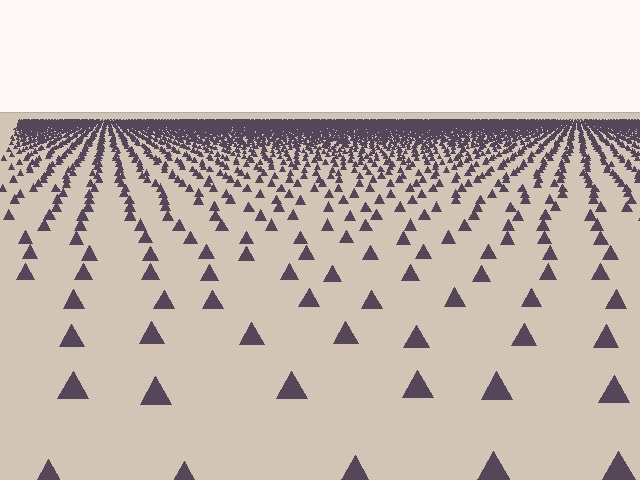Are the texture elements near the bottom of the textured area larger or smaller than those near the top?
Larger. Near the bottom, elements are closer to the viewer and appear at a bigger on-screen size.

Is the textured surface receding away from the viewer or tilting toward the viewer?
The surface is receding away from the viewer. Texture elements get smaller and denser toward the top.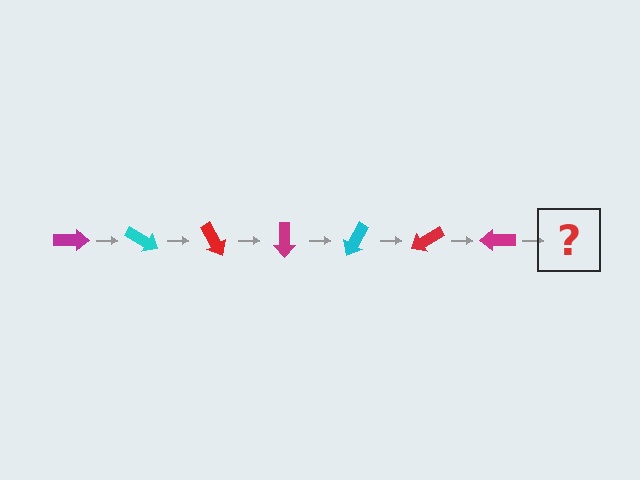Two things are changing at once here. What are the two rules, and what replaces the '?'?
The two rules are that it rotates 30 degrees each step and the color cycles through magenta, cyan, and red. The '?' should be a cyan arrow, rotated 210 degrees from the start.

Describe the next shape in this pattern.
It should be a cyan arrow, rotated 210 degrees from the start.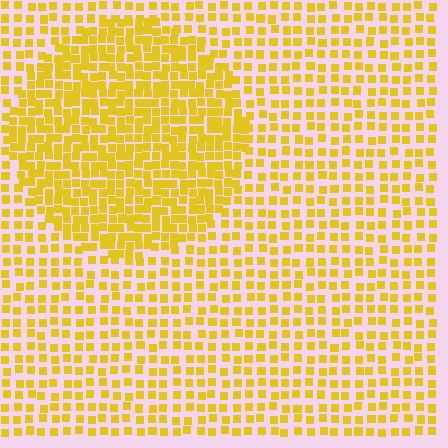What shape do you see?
I see a circle.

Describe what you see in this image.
The image contains small yellow elements arranged at two different densities. A circle-shaped region is visible where the elements are more densely packed than the surrounding area.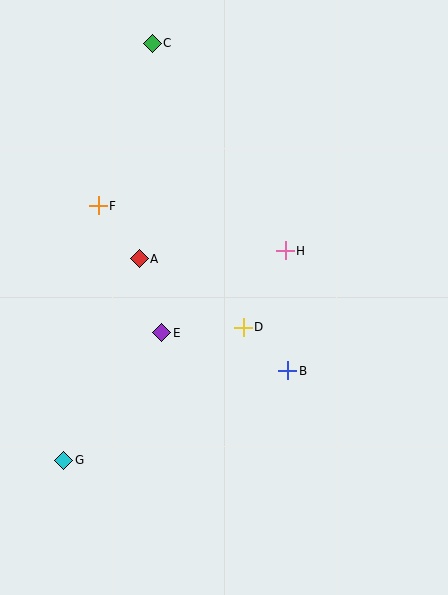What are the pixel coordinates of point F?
Point F is at (98, 206).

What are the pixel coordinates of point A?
Point A is at (139, 259).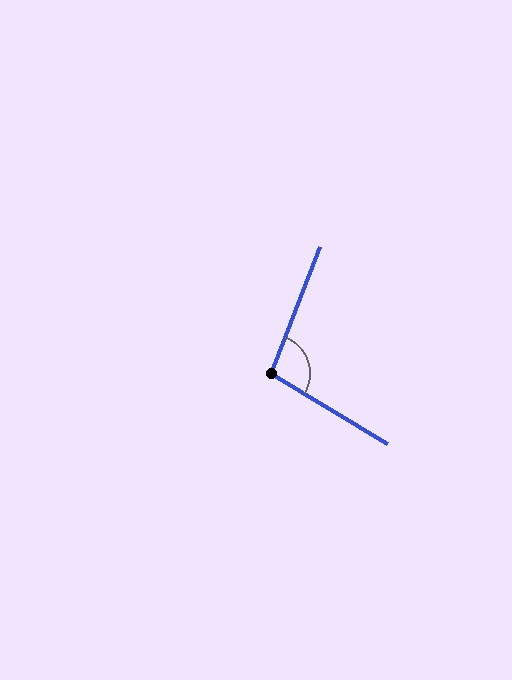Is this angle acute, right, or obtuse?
It is obtuse.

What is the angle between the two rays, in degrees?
Approximately 100 degrees.